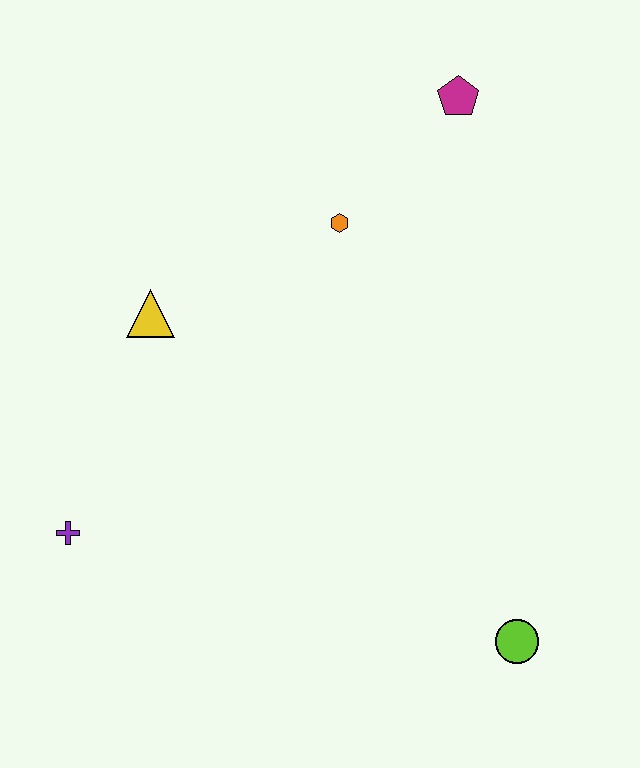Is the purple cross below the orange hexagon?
Yes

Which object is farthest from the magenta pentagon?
The purple cross is farthest from the magenta pentagon.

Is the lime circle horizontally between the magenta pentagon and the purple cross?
No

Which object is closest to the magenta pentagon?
The orange hexagon is closest to the magenta pentagon.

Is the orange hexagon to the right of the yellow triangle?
Yes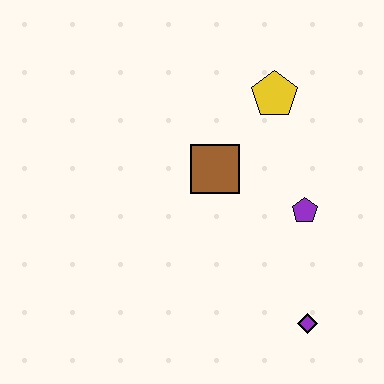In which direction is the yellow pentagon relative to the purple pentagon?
The yellow pentagon is above the purple pentagon.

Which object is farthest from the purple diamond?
The yellow pentagon is farthest from the purple diamond.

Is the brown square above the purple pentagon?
Yes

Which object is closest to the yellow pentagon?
The brown square is closest to the yellow pentagon.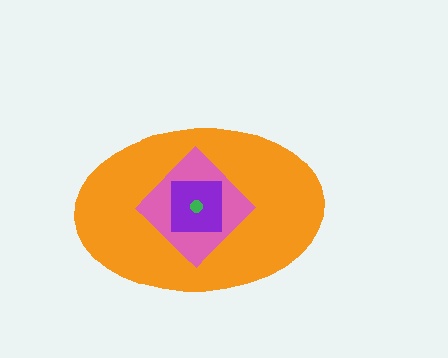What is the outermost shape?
The orange ellipse.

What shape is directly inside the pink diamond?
The purple square.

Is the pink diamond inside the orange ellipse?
Yes.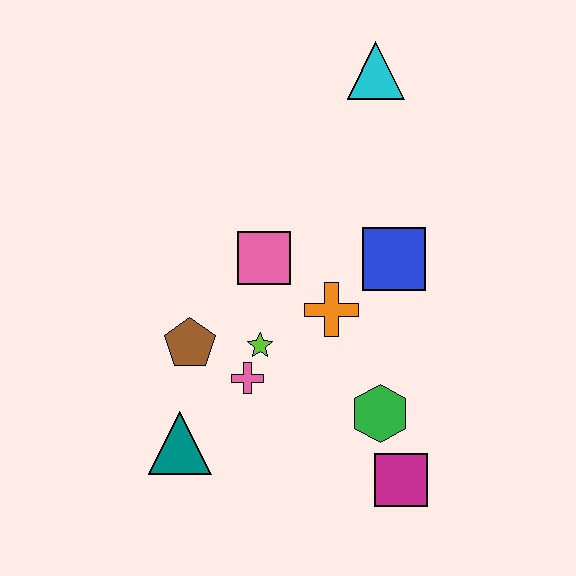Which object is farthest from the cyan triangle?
The teal triangle is farthest from the cyan triangle.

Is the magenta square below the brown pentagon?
Yes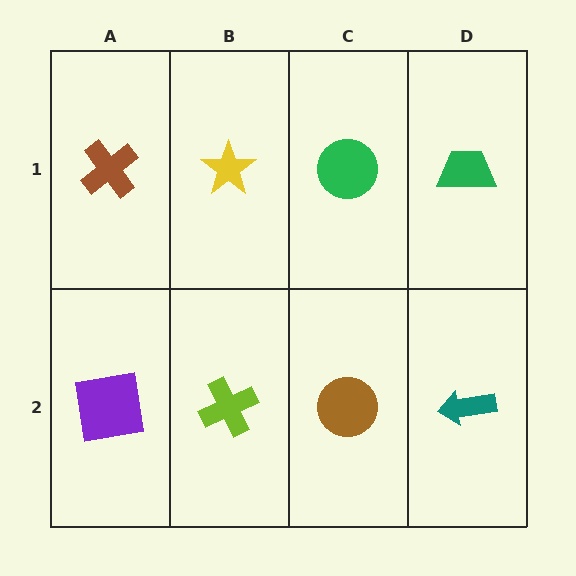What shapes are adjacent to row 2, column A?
A brown cross (row 1, column A), a lime cross (row 2, column B).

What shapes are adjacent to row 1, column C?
A brown circle (row 2, column C), a yellow star (row 1, column B), a green trapezoid (row 1, column D).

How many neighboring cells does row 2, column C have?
3.